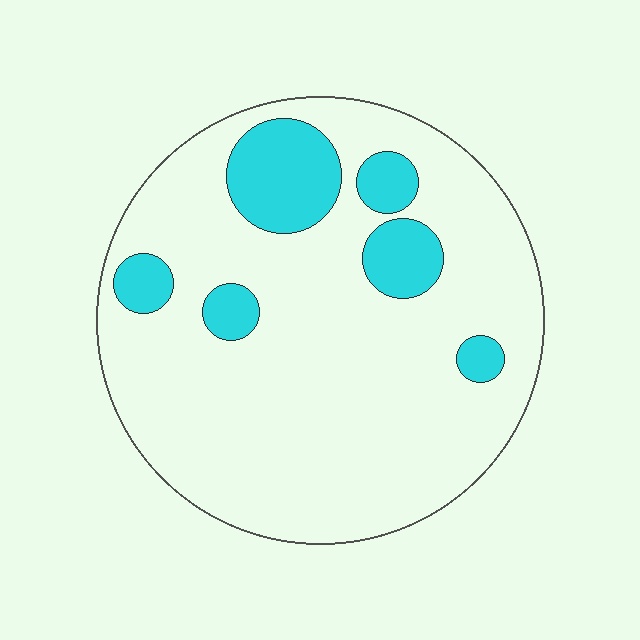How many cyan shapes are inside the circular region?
6.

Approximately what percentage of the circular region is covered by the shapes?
Approximately 15%.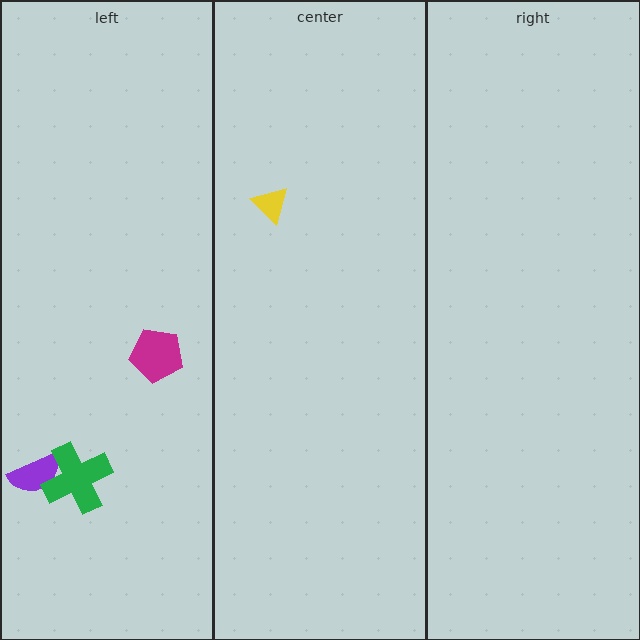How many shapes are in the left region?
3.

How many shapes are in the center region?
1.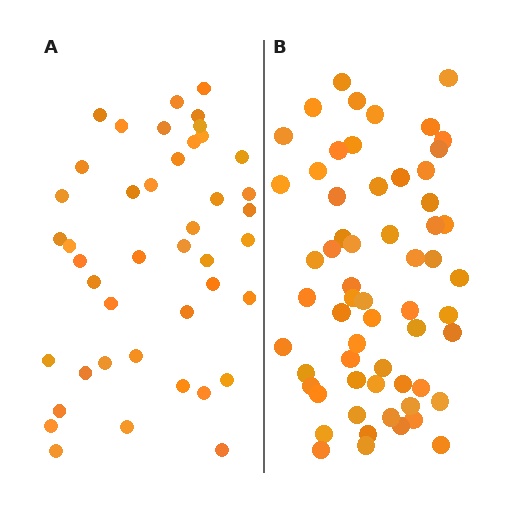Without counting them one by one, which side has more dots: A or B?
Region B (the right region) has more dots.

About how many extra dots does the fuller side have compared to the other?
Region B has approximately 15 more dots than region A.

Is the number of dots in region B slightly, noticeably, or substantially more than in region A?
Region B has noticeably more, but not dramatically so. The ratio is roughly 1.4 to 1.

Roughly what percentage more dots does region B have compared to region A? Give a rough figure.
About 40% more.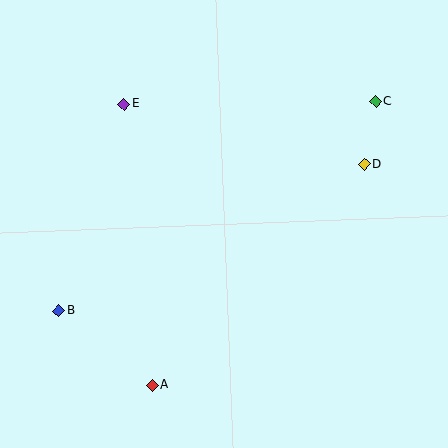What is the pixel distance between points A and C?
The distance between A and C is 361 pixels.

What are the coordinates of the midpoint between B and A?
The midpoint between B and A is at (106, 348).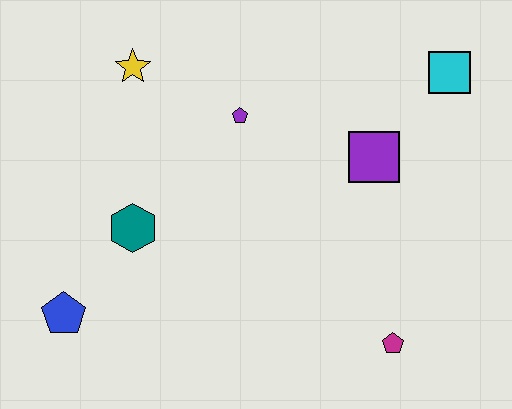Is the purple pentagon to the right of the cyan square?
No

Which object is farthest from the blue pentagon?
The cyan square is farthest from the blue pentagon.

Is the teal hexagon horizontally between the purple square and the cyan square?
No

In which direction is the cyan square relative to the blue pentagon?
The cyan square is to the right of the blue pentagon.